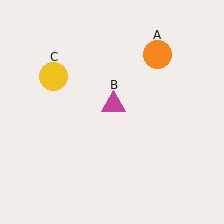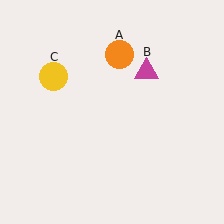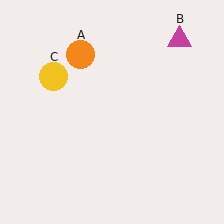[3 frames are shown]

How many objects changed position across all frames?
2 objects changed position: orange circle (object A), magenta triangle (object B).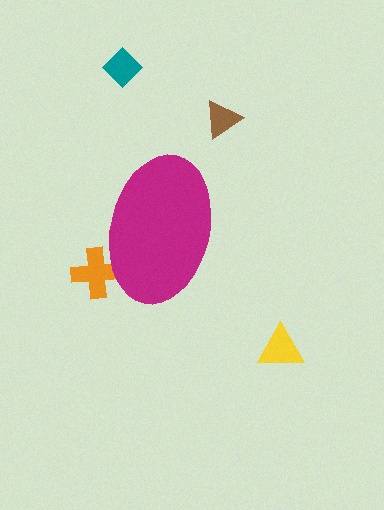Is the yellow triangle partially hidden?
No, the yellow triangle is fully visible.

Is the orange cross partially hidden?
Yes, the orange cross is partially hidden behind the magenta ellipse.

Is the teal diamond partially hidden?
No, the teal diamond is fully visible.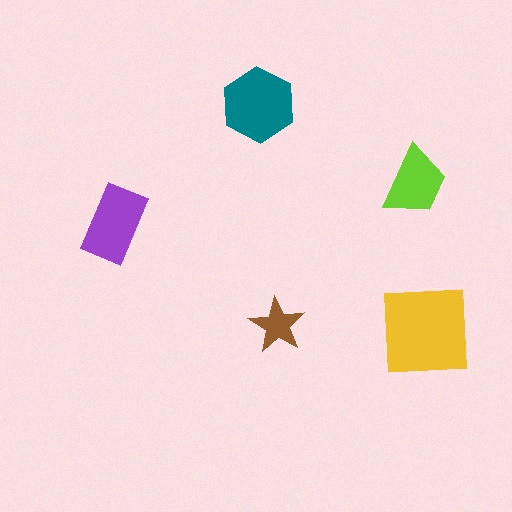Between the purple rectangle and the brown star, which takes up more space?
The purple rectangle.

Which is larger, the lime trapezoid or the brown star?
The lime trapezoid.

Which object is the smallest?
The brown star.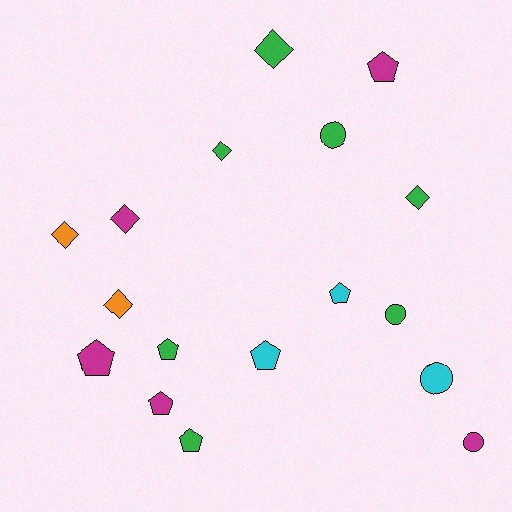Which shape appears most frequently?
Pentagon, with 7 objects.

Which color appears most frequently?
Green, with 7 objects.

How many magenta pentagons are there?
There are 3 magenta pentagons.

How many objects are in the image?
There are 17 objects.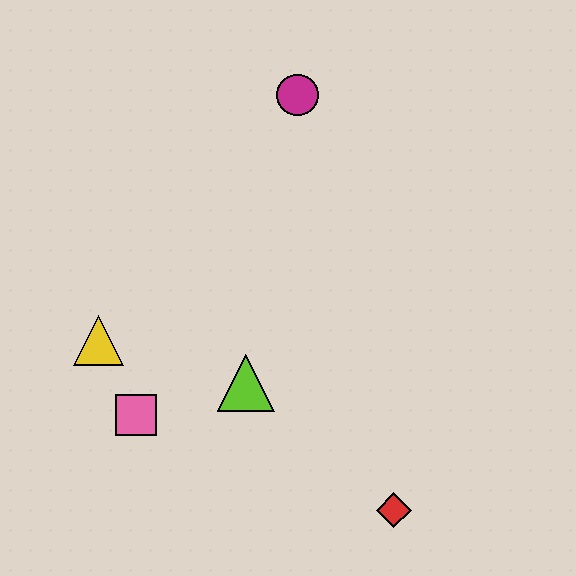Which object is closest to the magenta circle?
The lime triangle is closest to the magenta circle.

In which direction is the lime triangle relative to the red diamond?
The lime triangle is to the left of the red diamond.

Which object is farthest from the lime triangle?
The magenta circle is farthest from the lime triangle.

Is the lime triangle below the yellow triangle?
Yes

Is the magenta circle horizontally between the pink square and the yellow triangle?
No